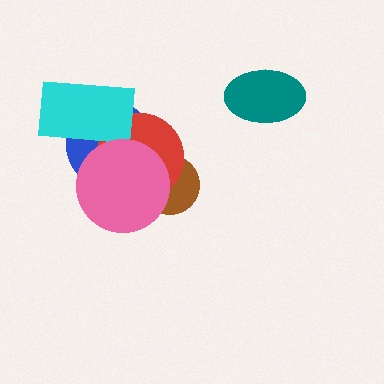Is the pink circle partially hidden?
No, no other shape covers it.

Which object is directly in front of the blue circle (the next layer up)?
The red circle is directly in front of the blue circle.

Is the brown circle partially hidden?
Yes, it is partially covered by another shape.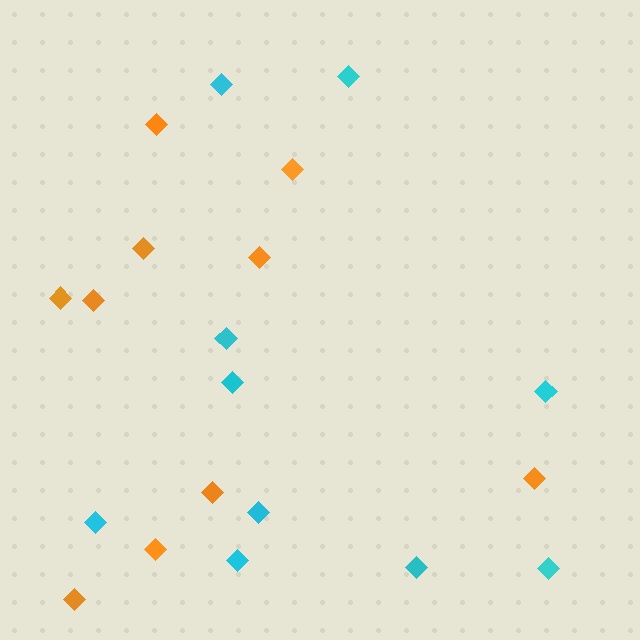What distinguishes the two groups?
There are 2 groups: one group of orange diamonds (10) and one group of cyan diamonds (10).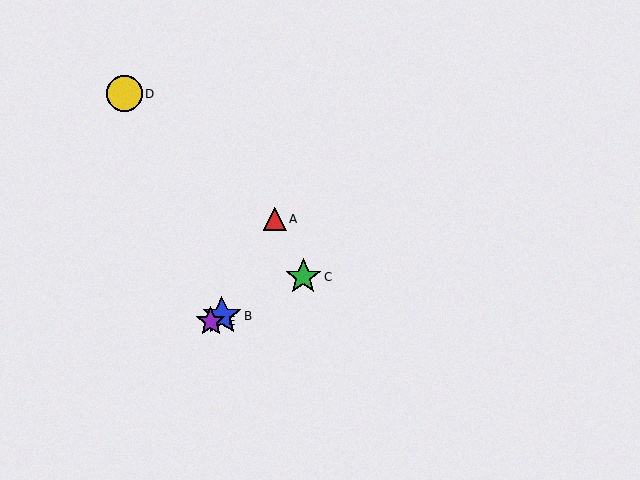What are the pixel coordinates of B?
Object B is at (222, 316).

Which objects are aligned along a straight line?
Objects B, C, E are aligned along a straight line.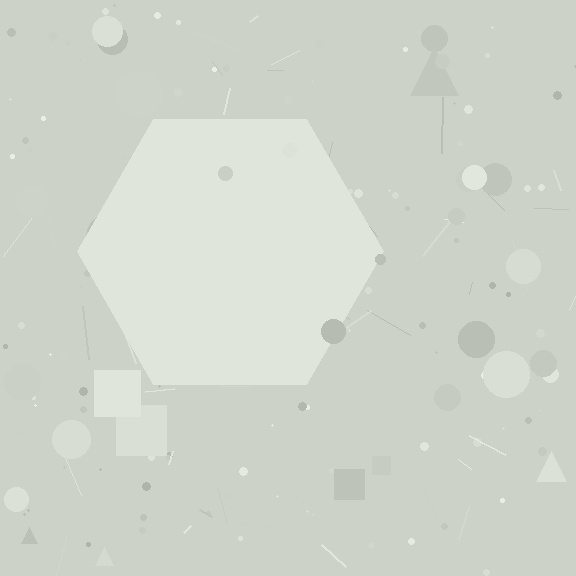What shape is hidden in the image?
A hexagon is hidden in the image.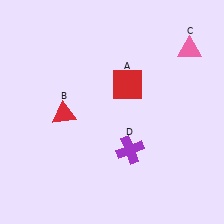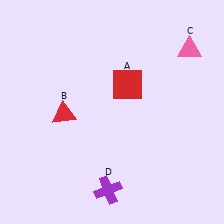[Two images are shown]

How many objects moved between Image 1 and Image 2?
1 object moved between the two images.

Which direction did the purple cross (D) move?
The purple cross (D) moved down.